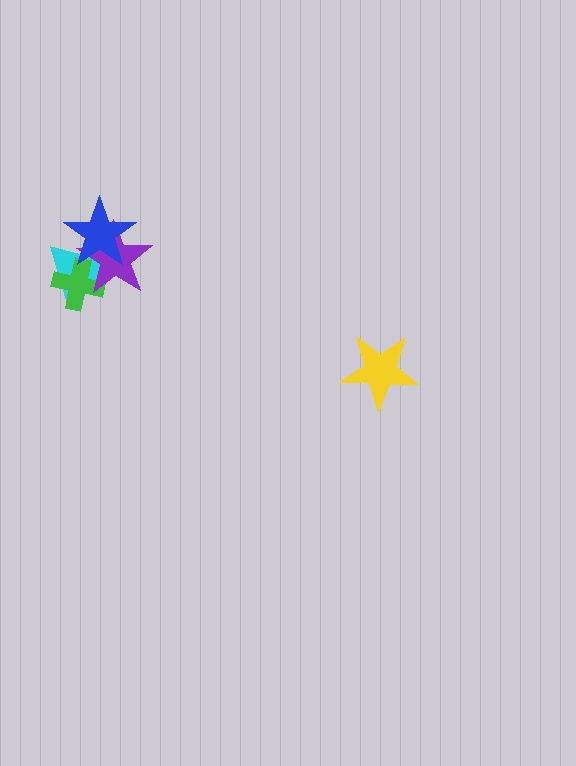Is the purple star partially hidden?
Yes, it is partially covered by another shape.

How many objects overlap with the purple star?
3 objects overlap with the purple star.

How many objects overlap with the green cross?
3 objects overlap with the green cross.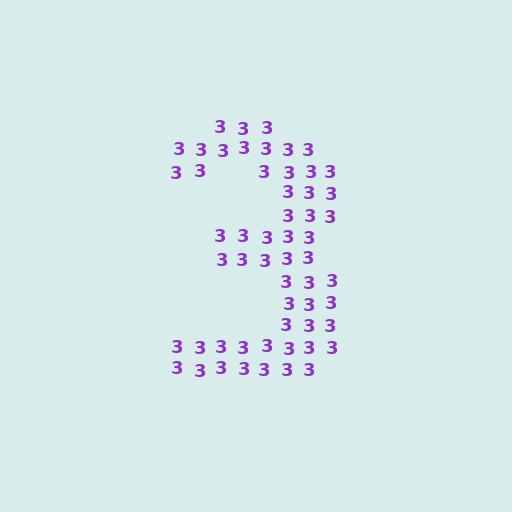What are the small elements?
The small elements are digit 3's.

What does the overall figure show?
The overall figure shows the digit 3.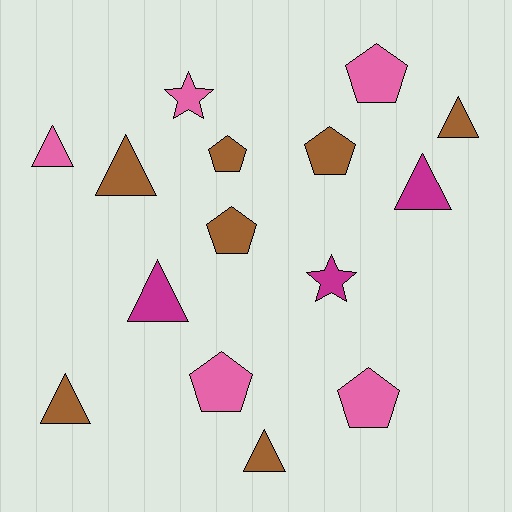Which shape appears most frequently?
Triangle, with 7 objects.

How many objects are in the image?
There are 15 objects.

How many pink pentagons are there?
There are 3 pink pentagons.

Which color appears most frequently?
Brown, with 7 objects.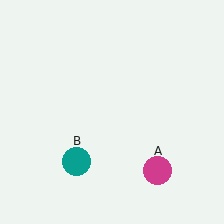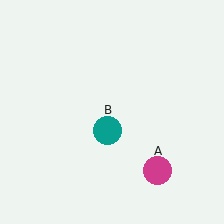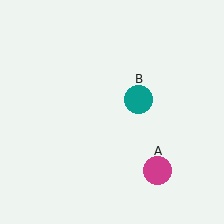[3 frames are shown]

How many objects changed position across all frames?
1 object changed position: teal circle (object B).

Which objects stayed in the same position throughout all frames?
Magenta circle (object A) remained stationary.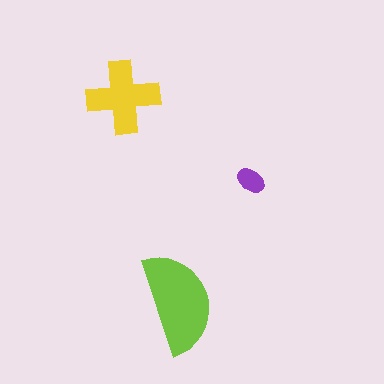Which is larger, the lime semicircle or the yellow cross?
The lime semicircle.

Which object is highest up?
The yellow cross is topmost.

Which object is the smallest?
The purple ellipse.